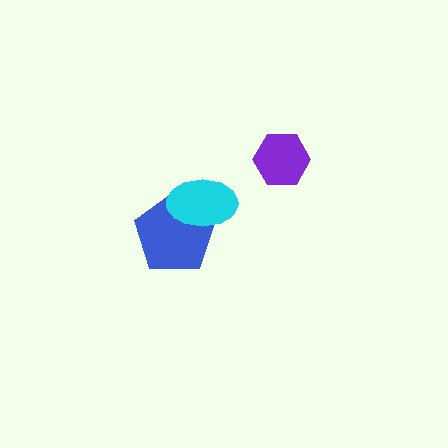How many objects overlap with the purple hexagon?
0 objects overlap with the purple hexagon.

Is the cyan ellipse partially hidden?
No, no other shape covers it.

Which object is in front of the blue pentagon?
The cyan ellipse is in front of the blue pentagon.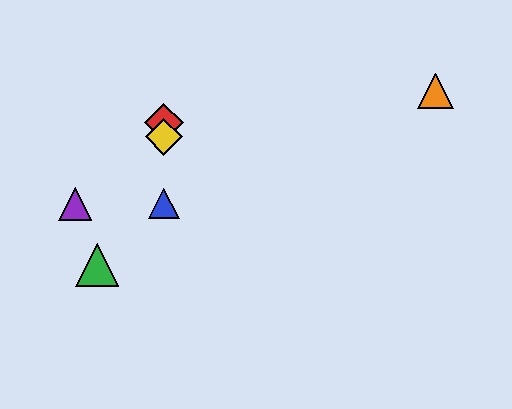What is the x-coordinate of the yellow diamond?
The yellow diamond is at x≈164.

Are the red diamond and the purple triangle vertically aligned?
No, the red diamond is at x≈164 and the purple triangle is at x≈75.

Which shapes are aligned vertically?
The red diamond, the blue triangle, the yellow diamond are aligned vertically.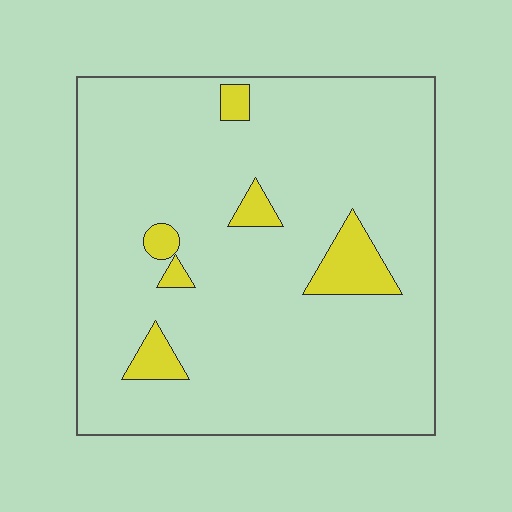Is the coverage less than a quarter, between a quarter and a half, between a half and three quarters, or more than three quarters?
Less than a quarter.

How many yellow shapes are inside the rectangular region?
6.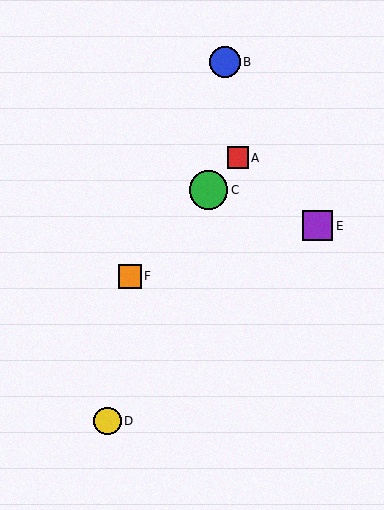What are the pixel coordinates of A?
Object A is at (238, 158).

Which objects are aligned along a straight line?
Objects A, C, F are aligned along a straight line.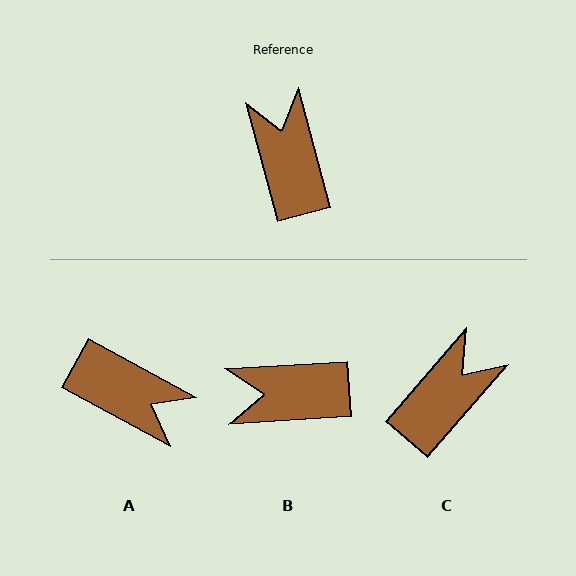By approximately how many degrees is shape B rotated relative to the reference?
Approximately 79 degrees counter-clockwise.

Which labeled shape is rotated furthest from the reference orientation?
A, about 133 degrees away.